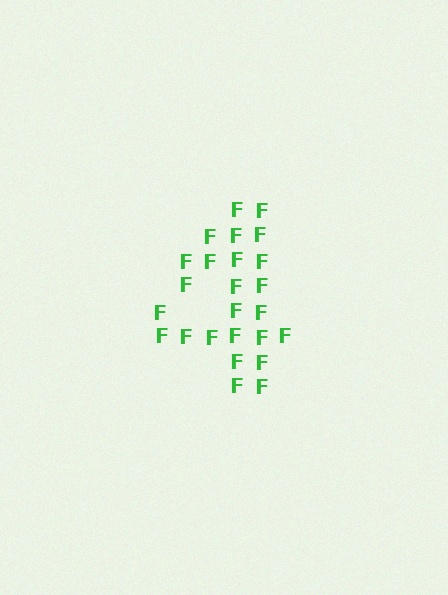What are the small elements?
The small elements are letter F's.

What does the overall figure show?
The overall figure shows the digit 4.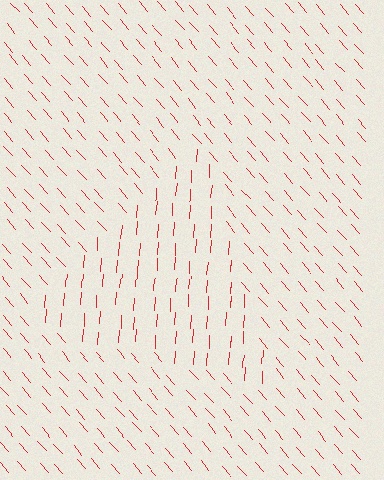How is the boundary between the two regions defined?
The boundary is defined purely by a change in line orientation (approximately 45 degrees difference). All lines are the same color and thickness.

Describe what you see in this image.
The image is filled with small red line segments. A triangle region in the image has lines oriented differently from the surrounding lines, creating a visible texture boundary.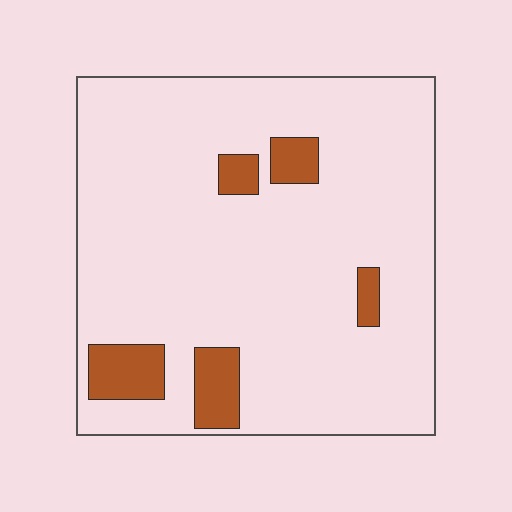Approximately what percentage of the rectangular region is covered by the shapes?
Approximately 10%.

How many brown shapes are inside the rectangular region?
5.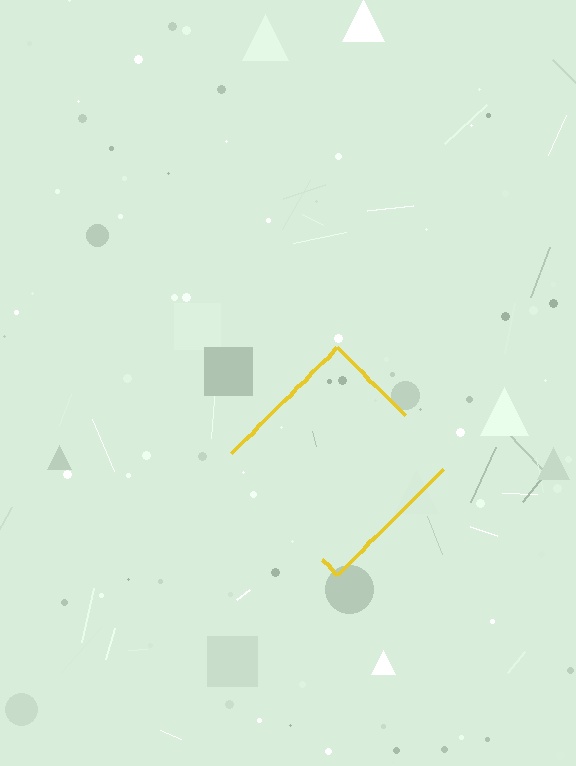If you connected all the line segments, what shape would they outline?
They would outline a diamond.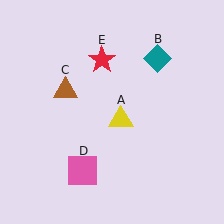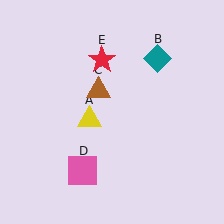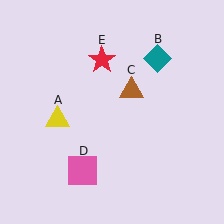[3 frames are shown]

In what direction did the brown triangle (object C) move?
The brown triangle (object C) moved right.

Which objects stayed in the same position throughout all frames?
Teal diamond (object B) and pink square (object D) and red star (object E) remained stationary.